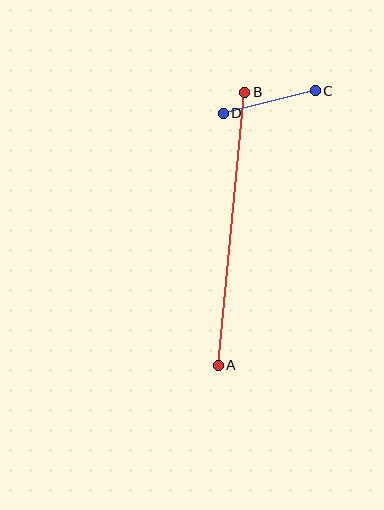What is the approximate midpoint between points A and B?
The midpoint is at approximately (231, 229) pixels.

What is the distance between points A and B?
The distance is approximately 274 pixels.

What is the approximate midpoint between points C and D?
The midpoint is at approximately (269, 102) pixels.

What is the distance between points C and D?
The distance is approximately 95 pixels.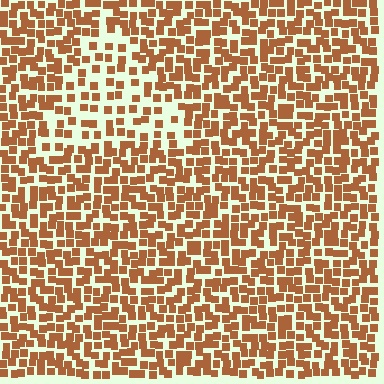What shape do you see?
I see a triangle.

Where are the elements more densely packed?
The elements are more densely packed outside the triangle boundary.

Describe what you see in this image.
The image contains small brown elements arranged at two different densities. A triangle-shaped region is visible where the elements are less densely packed than the surrounding area.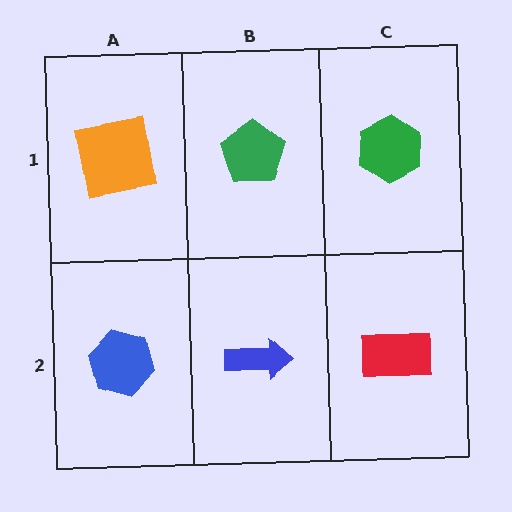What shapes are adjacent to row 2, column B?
A green pentagon (row 1, column B), a blue hexagon (row 2, column A), a red rectangle (row 2, column C).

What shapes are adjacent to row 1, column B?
A blue arrow (row 2, column B), an orange square (row 1, column A), a green hexagon (row 1, column C).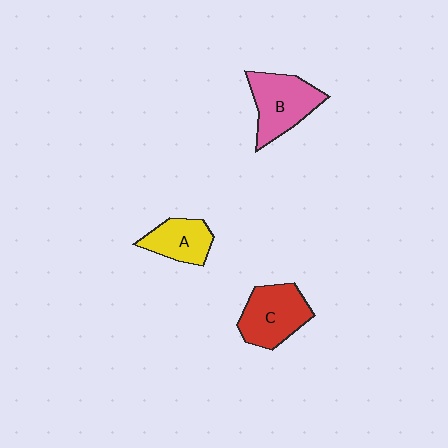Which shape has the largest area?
Shape B (pink).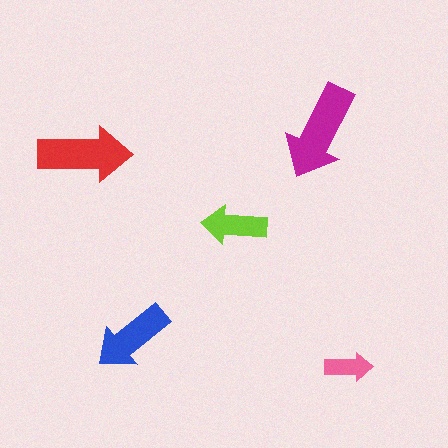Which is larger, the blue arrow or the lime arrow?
The blue one.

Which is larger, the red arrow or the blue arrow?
The red one.